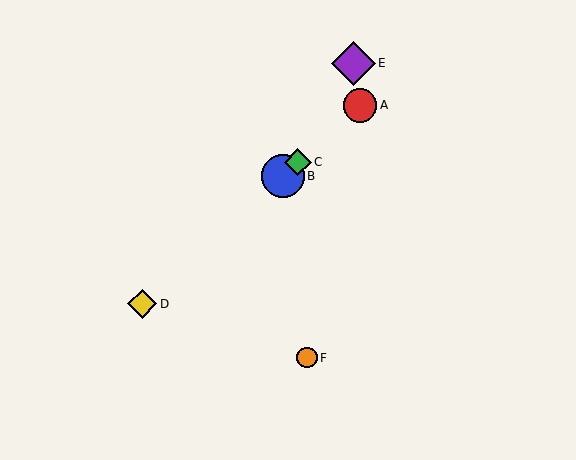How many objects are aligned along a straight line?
4 objects (A, B, C, D) are aligned along a straight line.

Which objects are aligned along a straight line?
Objects A, B, C, D are aligned along a straight line.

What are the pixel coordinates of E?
Object E is at (353, 63).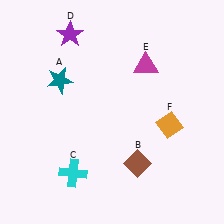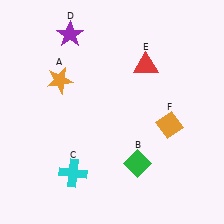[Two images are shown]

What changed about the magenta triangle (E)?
In Image 1, E is magenta. In Image 2, it changed to red.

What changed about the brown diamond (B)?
In Image 1, B is brown. In Image 2, it changed to green.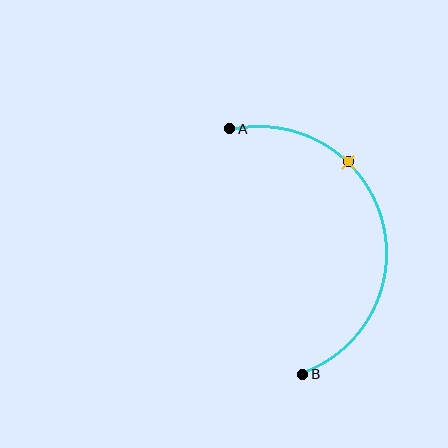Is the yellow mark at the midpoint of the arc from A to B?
No. The yellow mark lies on the arc but is closer to endpoint A. The arc midpoint would be at the point on the curve equidistant along the arc from both A and B.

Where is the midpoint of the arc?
The arc midpoint is the point on the curve farthest from the straight line joining A and B. It sits to the right of that line.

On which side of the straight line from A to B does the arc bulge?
The arc bulges to the right of the straight line connecting A and B.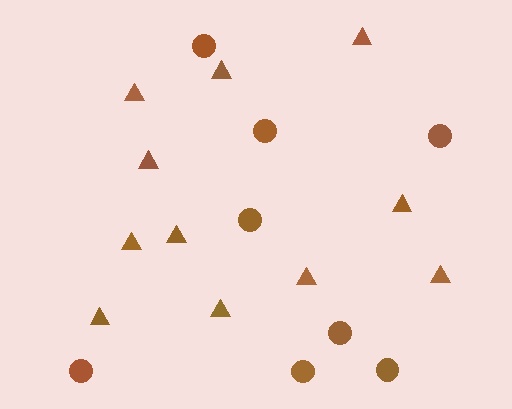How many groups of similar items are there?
There are 2 groups: one group of circles (8) and one group of triangles (11).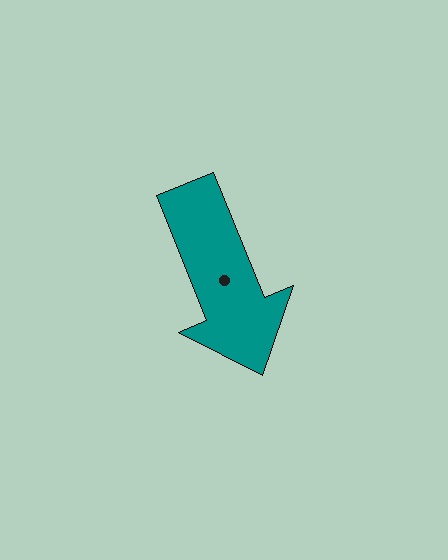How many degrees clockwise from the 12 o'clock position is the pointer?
Approximately 158 degrees.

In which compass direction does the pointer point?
South.